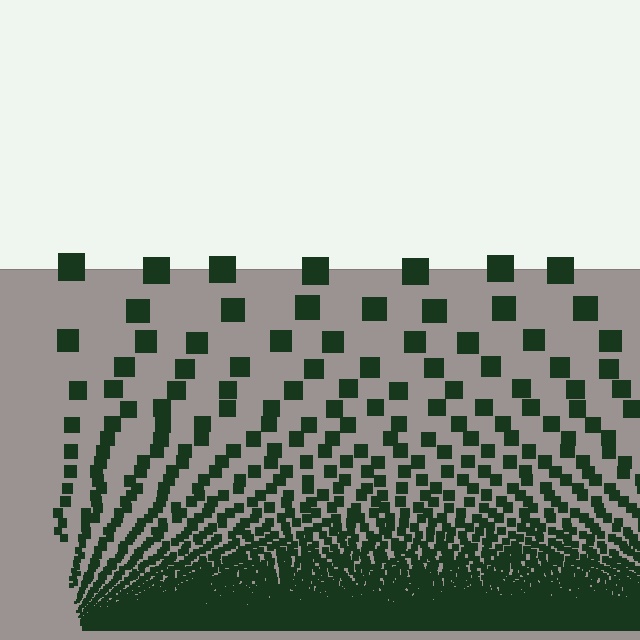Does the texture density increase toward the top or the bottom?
Density increases toward the bottom.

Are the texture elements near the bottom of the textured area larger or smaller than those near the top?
Smaller. The gradient is inverted — elements near the bottom are smaller and denser.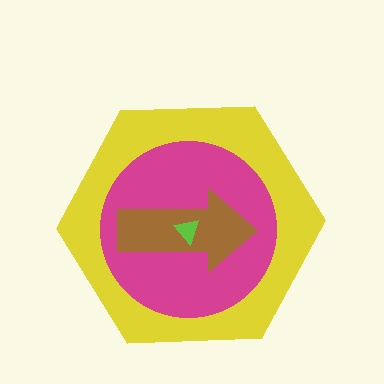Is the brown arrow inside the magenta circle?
Yes.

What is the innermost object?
The lime triangle.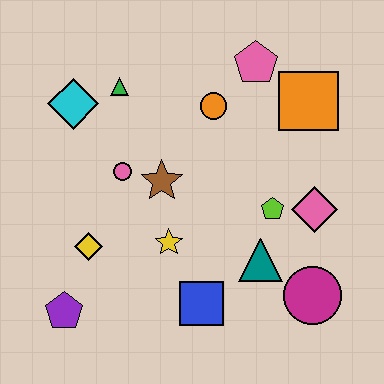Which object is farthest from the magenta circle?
The cyan diamond is farthest from the magenta circle.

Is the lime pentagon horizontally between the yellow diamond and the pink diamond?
Yes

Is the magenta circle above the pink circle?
No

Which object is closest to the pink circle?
The brown star is closest to the pink circle.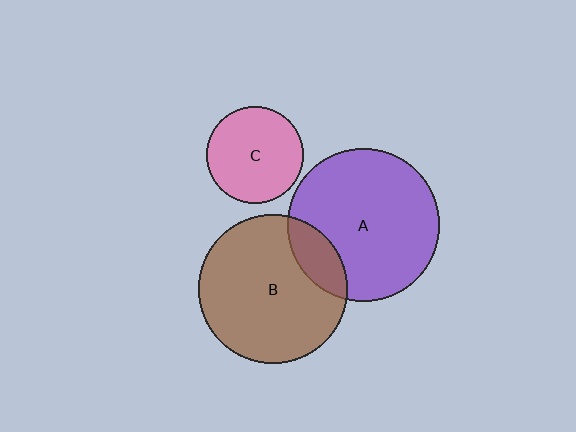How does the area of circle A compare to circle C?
Approximately 2.5 times.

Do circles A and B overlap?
Yes.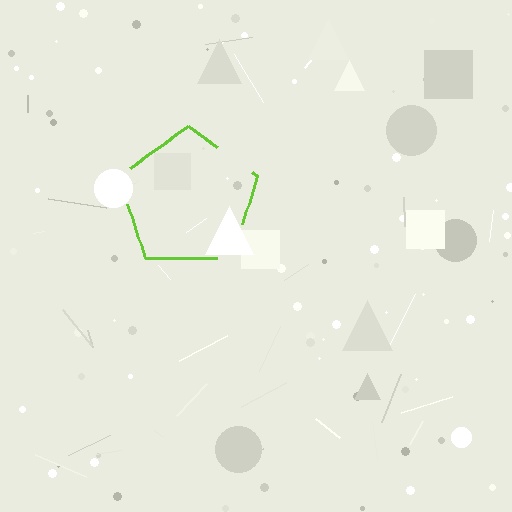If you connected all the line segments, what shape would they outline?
They would outline a pentagon.